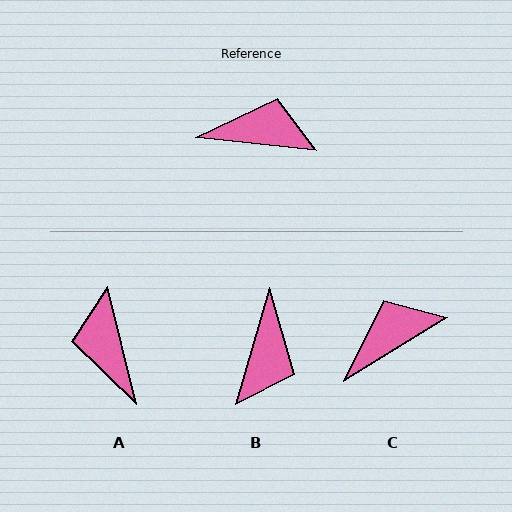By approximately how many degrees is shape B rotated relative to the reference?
Approximately 100 degrees clockwise.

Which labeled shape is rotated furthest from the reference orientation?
A, about 111 degrees away.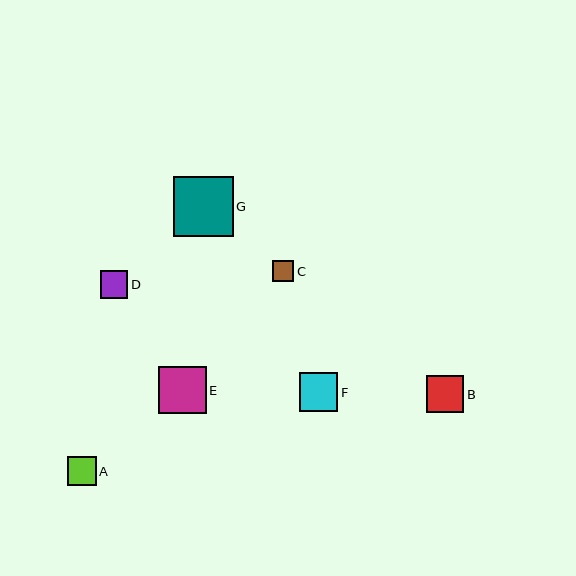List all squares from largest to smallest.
From largest to smallest: G, E, F, B, A, D, C.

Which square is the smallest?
Square C is the smallest with a size of approximately 21 pixels.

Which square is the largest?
Square G is the largest with a size of approximately 60 pixels.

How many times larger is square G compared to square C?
Square G is approximately 2.9 times the size of square C.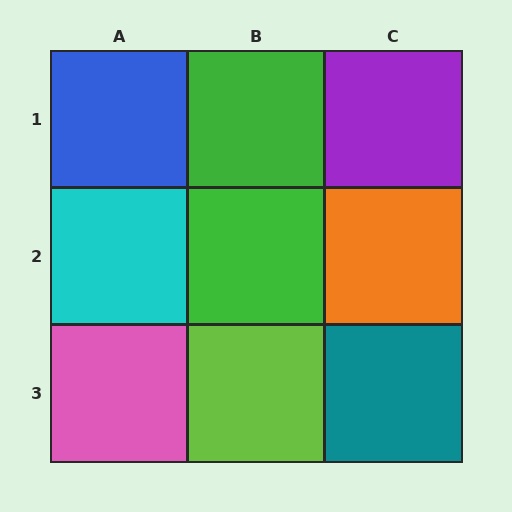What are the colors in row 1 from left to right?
Blue, green, purple.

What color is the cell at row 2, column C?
Orange.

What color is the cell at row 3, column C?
Teal.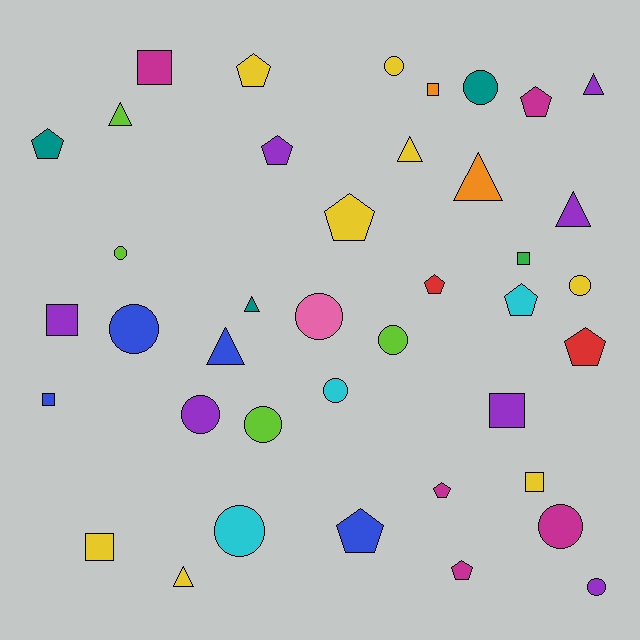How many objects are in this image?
There are 40 objects.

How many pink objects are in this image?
There is 1 pink object.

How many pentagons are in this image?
There are 11 pentagons.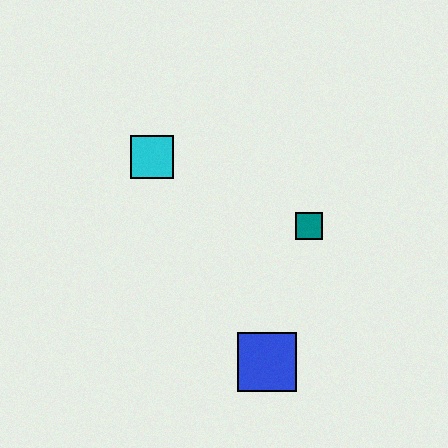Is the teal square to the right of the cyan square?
Yes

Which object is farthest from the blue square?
The cyan square is farthest from the blue square.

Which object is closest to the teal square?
The blue square is closest to the teal square.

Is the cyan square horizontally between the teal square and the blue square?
No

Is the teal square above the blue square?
Yes